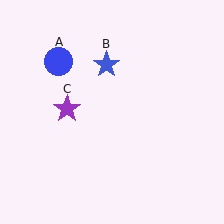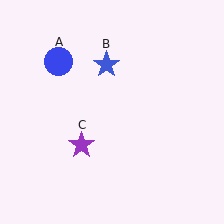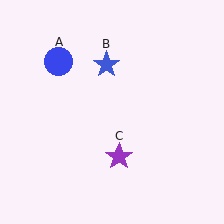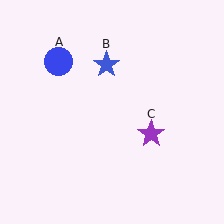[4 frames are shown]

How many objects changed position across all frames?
1 object changed position: purple star (object C).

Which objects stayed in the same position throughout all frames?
Blue circle (object A) and blue star (object B) remained stationary.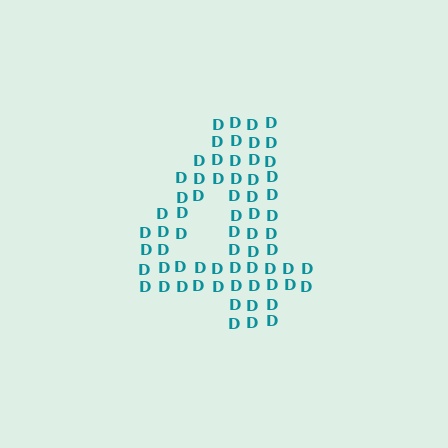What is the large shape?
The large shape is the digit 4.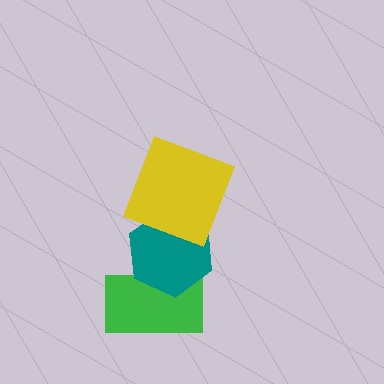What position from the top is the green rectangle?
The green rectangle is 3rd from the top.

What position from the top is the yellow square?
The yellow square is 1st from the top.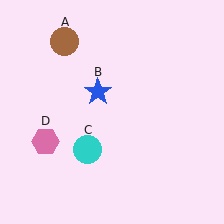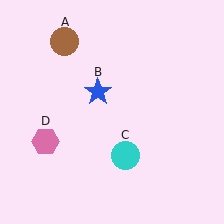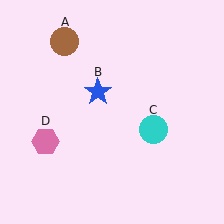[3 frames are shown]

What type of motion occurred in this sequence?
The cyan circle (object C) rotated counterclockwise around the center of the scene.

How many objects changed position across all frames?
1 object changed position: cyan circle (object C).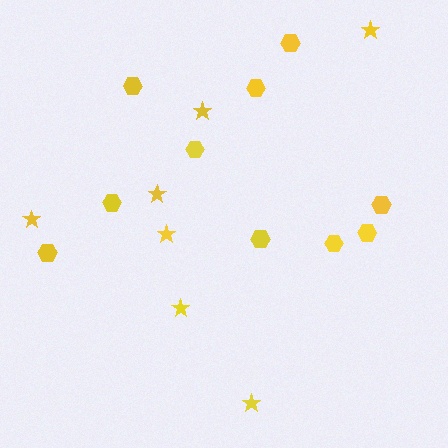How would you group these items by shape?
There are 2 groups: one group of stars (7) and one group of hexagons (10).